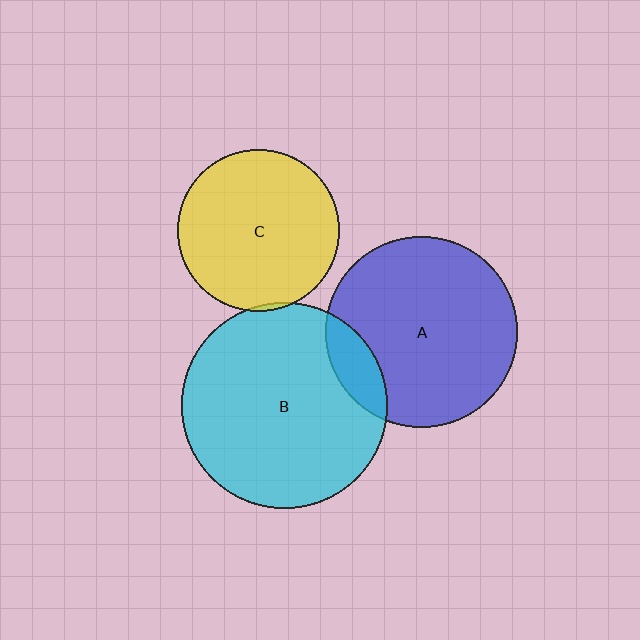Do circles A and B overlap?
Yes.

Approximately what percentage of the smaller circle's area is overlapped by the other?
Approximately 15%.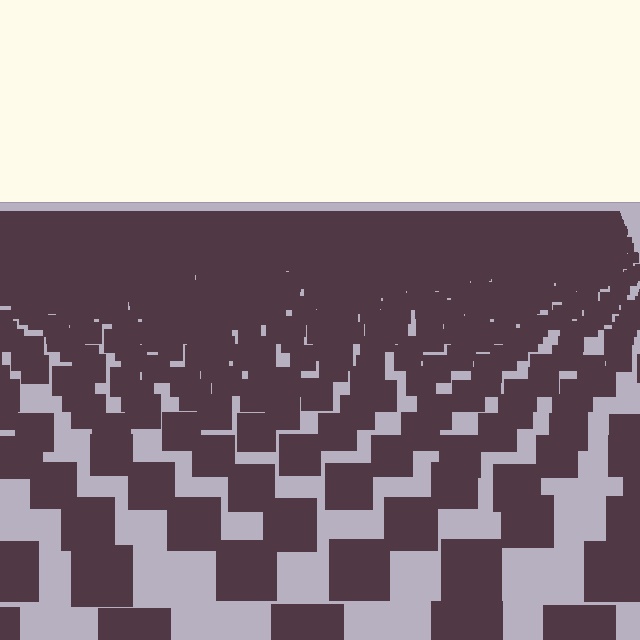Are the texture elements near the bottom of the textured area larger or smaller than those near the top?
Larger. Near the bottom, elements are closer to the viewer and appear at a bigger on-screen size.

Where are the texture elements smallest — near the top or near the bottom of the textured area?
Near the top.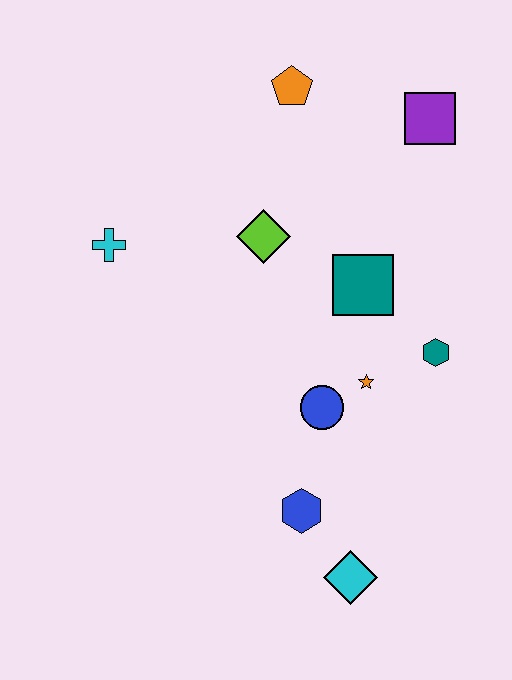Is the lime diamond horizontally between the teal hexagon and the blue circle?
No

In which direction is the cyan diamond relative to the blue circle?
The cyan diamond is below the blue circle.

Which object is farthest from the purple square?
The cyan diamond is farthest from the purple square.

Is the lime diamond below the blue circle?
No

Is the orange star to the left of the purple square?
Yes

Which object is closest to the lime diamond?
The teal square is closest to the lime diamond.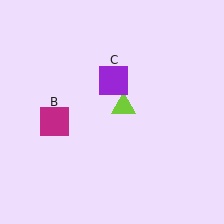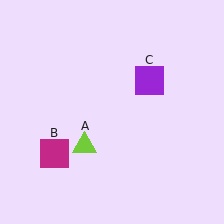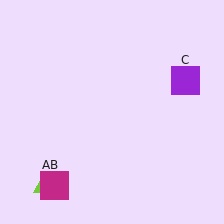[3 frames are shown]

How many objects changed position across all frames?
3 objects changed position: lime triangle (object A), magenta square (object B), purple square (object C).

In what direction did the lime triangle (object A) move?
The lime triangle (object A) moved down and to the left.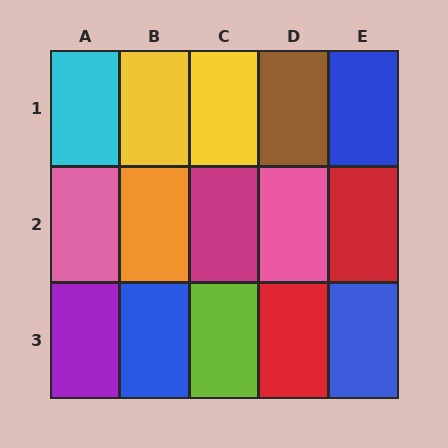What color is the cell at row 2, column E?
Red.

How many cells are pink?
2 cells are pink.